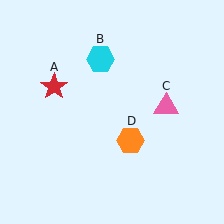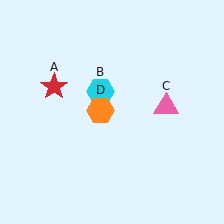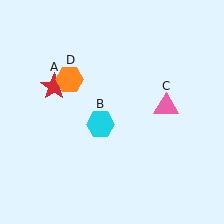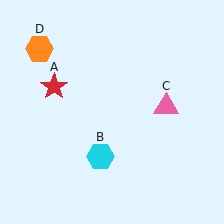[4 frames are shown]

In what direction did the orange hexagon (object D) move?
The orange hexagon (object D) moved up and to the left.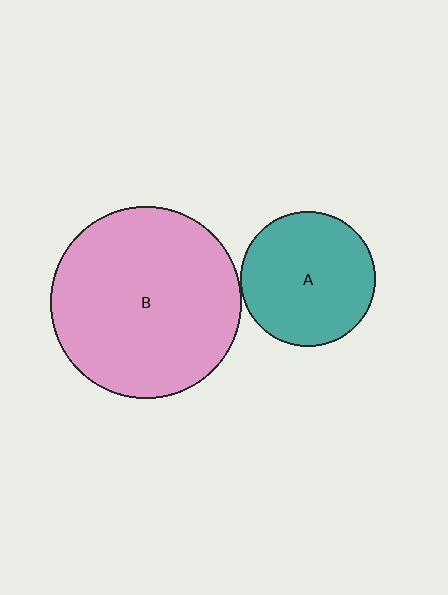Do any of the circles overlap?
No, none of the circles overlap.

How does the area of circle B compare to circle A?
Approximately 2.0 times.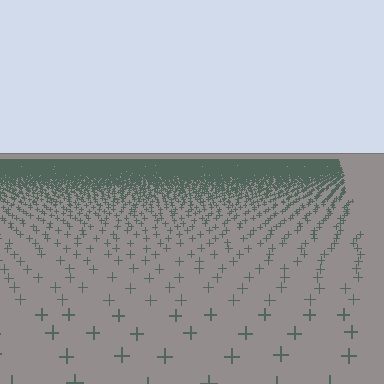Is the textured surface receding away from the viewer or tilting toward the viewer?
The surface is receding away from the viewer. Texture elements get smaller and denser toward the top.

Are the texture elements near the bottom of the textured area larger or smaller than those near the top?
Larger. Near the bottom, elements are closer to the viewer and appear at a bigger on-screen size.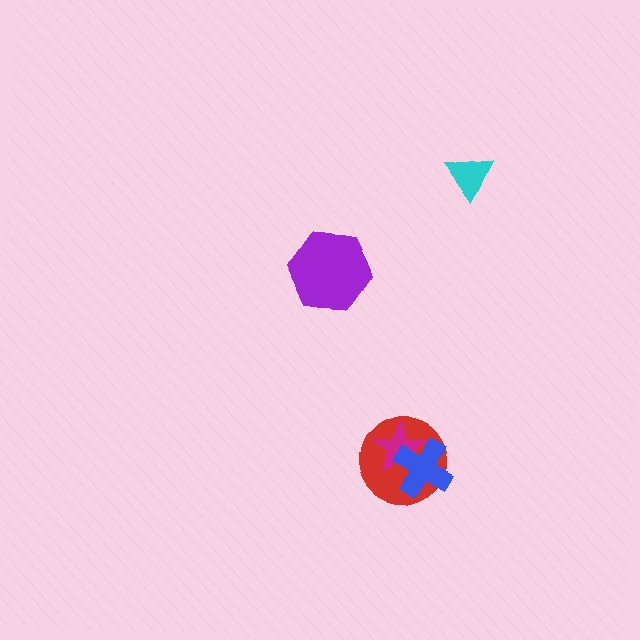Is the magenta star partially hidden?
Yes, it is partially covered by another shape.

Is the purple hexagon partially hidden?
No, no other shape covers it.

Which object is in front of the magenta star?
The blue cross is in front of the magenta star.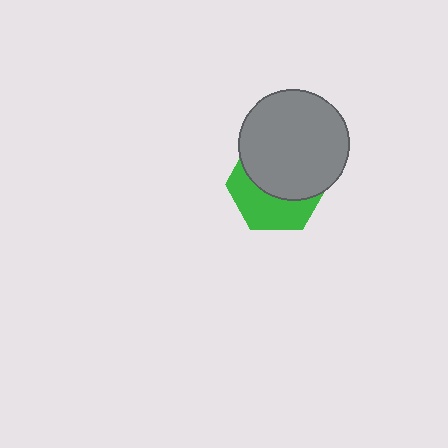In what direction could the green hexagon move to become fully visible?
The green hexagon could move down. That would shift it out from behind the gray circle entirely.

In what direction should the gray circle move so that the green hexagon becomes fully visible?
The gray circle should move up. That is the shortest direction to clear the overlap and leave the green hexagon fully visible.